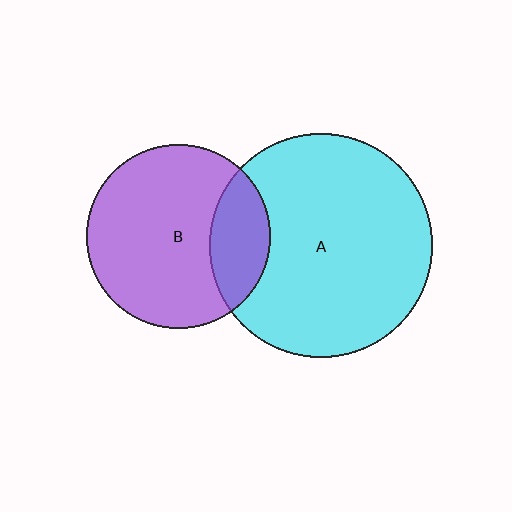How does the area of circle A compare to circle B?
Approximately 1.5 times.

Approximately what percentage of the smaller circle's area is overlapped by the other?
Approximately 25%.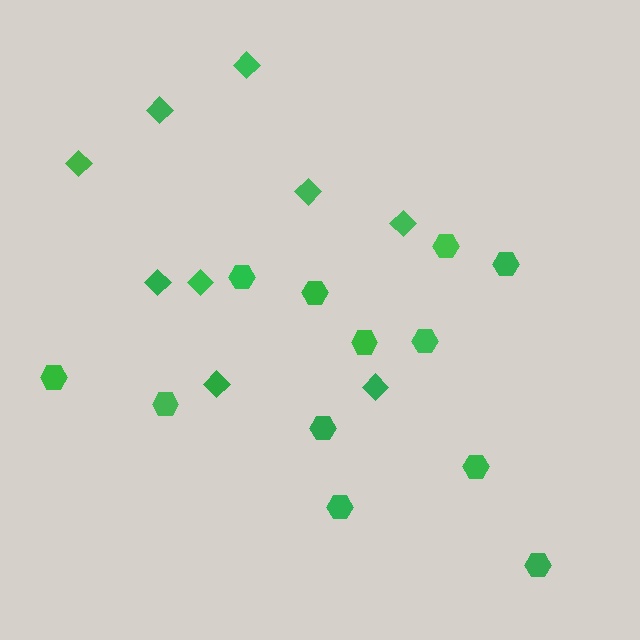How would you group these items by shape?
There are 2 groups: one group of diamonds (9) and one group of hexagons (12).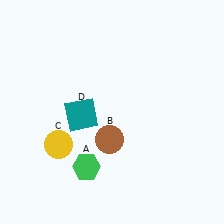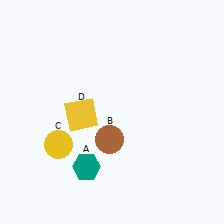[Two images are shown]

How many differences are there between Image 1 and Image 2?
There are 2 differences between the two images.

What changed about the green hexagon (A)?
In Image 1, A is green. In Image 2, it changed to teal.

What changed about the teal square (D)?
In Image 1, D is teal. In Image 2, it changed to yellow.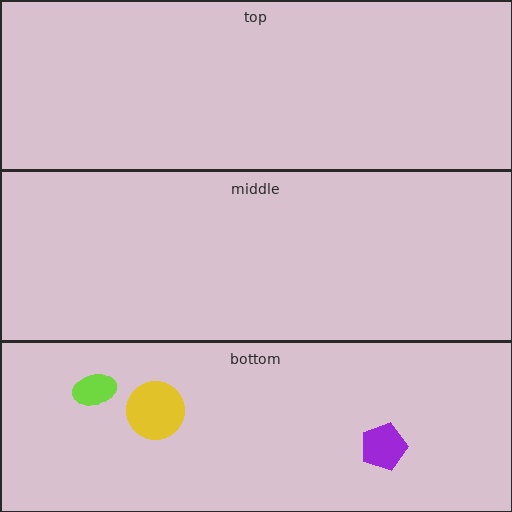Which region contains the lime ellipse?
The bottom region.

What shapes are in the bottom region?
The yellow circle, the purple pentagon, the lime ellipse.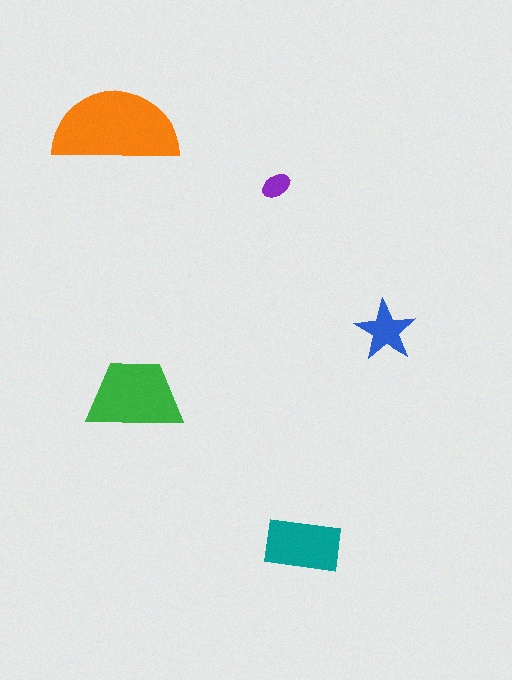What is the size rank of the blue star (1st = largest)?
4th.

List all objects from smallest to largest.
The purple ellipse, the blue star, the teal rectangle, the green trapezoid, the orange semicircle.